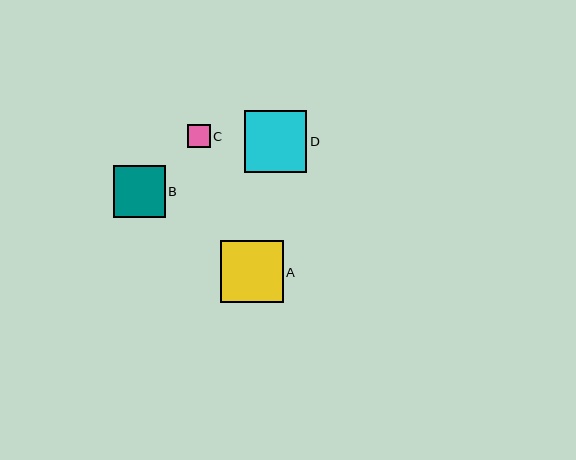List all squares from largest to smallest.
From largest to smallest: A, D, B, C.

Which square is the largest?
Square A is the largest with a size of approximately 62 pixels.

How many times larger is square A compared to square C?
Square A is approximately 2.7 times the size of square C.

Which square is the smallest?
Square C is the smallest with a size of approximately 23 pixels.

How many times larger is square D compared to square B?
Square D is approximately 1.2 times the size of square B.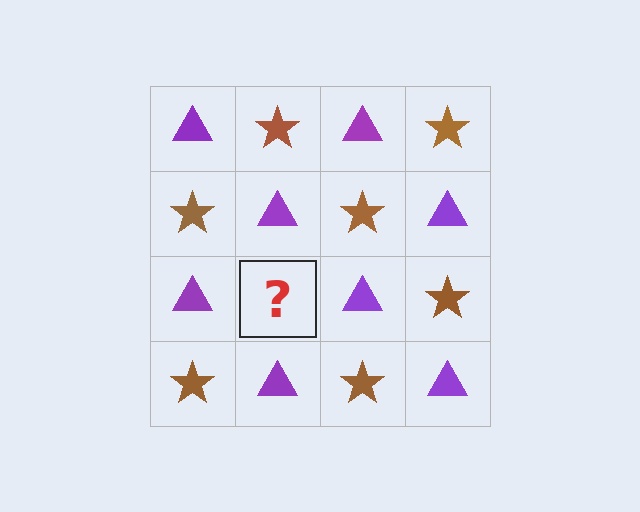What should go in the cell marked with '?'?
The missing cell should contain a brown star.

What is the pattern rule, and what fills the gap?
The rule is that it alternates purple triangle and brown star in a checkerboard pattern. The gap should be filled with a brown star.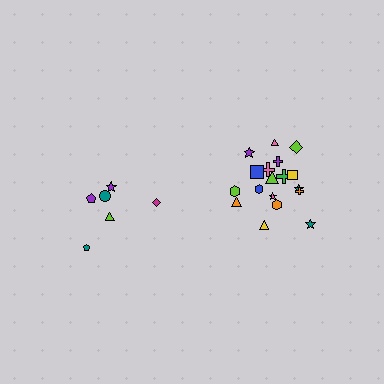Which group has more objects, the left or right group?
The right group.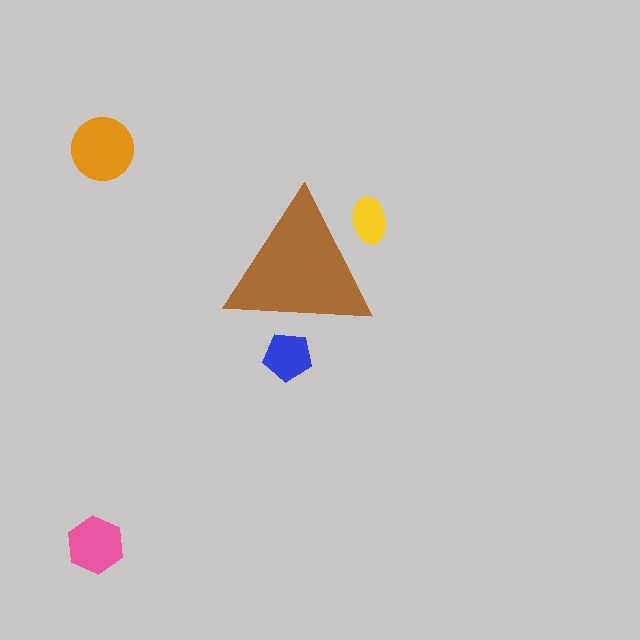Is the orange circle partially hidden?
No, the orange circle is fully visible.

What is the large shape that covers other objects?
A brown triangle.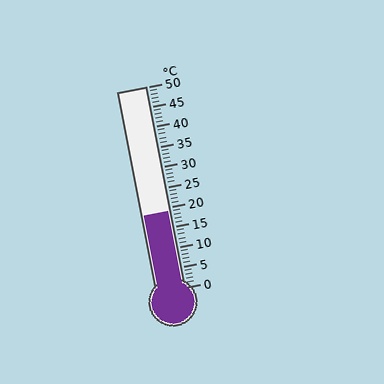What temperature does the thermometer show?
The thermometer shows approximately 19°C.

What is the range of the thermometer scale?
The thermometer scale ranges from 0°C to 50°C.